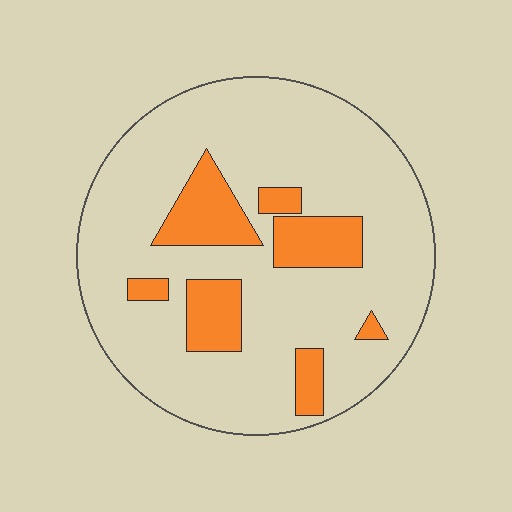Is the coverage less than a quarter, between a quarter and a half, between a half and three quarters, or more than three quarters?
Less than a quarter.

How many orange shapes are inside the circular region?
7.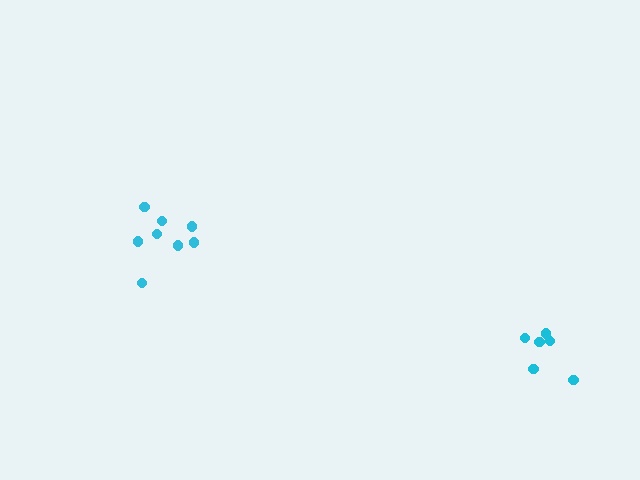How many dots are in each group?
Group 1: 6 dots, Group 2: 8 dots (14 total).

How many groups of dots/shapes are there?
There are 2 groups.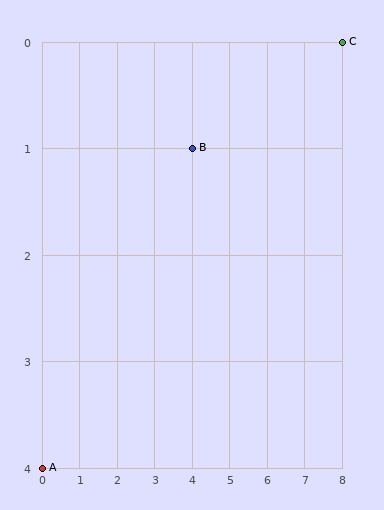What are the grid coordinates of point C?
Point C is at grid coordinates (8, 0).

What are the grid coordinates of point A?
Point A is at grid coordinates (0, 4).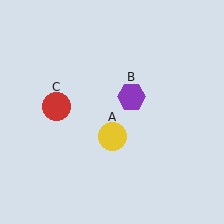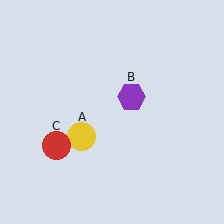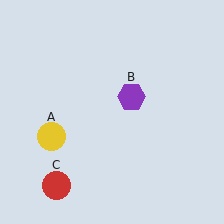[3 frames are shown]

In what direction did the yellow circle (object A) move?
The yellow circle (object A) moved left.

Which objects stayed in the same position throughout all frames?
Purple hexagon (object B) remained stationary.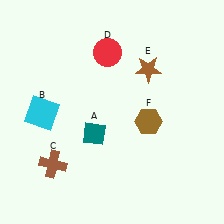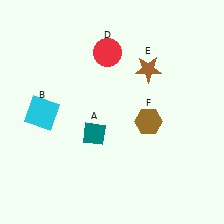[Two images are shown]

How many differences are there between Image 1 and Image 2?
There is 1 difference between the two images.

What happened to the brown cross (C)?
The brown cross (C) was removed in Image 2. It was in the bottom-left area of Image 1.